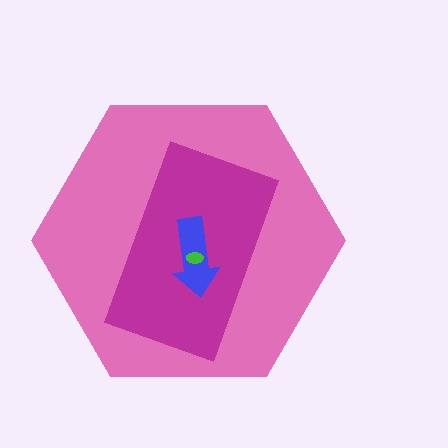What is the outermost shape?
The pink hexagon.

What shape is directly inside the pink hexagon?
The magenta rectangle.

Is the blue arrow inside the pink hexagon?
Yes.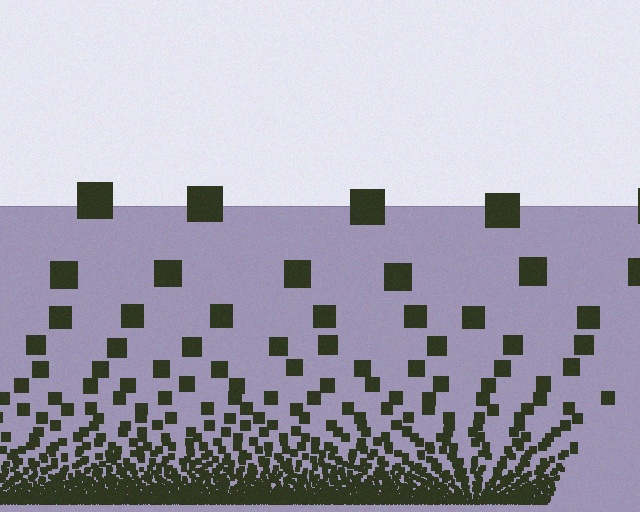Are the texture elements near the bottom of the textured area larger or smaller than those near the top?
Smaller. The gradient is inverted — elements near the bottom are smaller and denser.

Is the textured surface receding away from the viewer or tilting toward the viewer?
The surface appears to tilt toward the viewer. Texture elements get larger and sparser toward the top.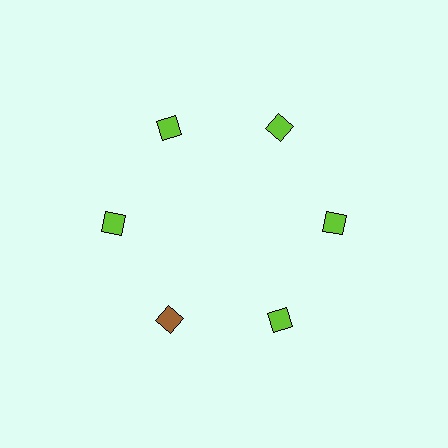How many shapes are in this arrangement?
There are 6 shapes arranged in a ring pattern.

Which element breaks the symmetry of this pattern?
The brown diamond at roughly the 7 o'clock position breaks the symmetry. All other shapes are lime diamonds.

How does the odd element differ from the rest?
It has a different color: brown instead of lime.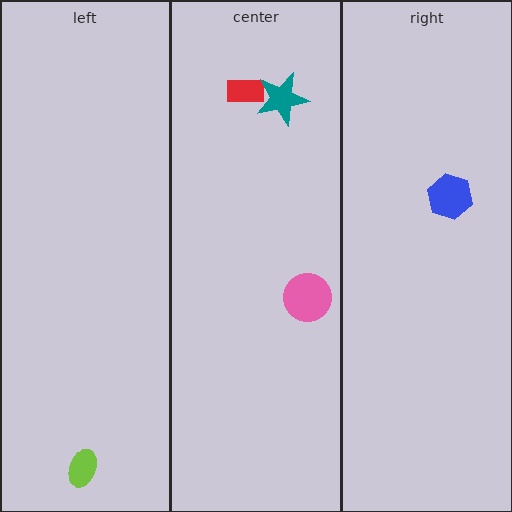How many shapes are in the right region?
1.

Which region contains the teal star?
The center region.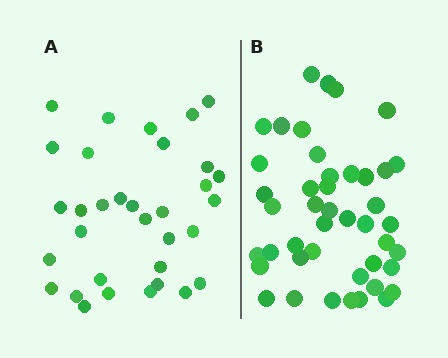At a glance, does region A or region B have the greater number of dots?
Region B (the right region) has more dots.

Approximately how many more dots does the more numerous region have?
Region B has roughly 12 or so more dots than region A.